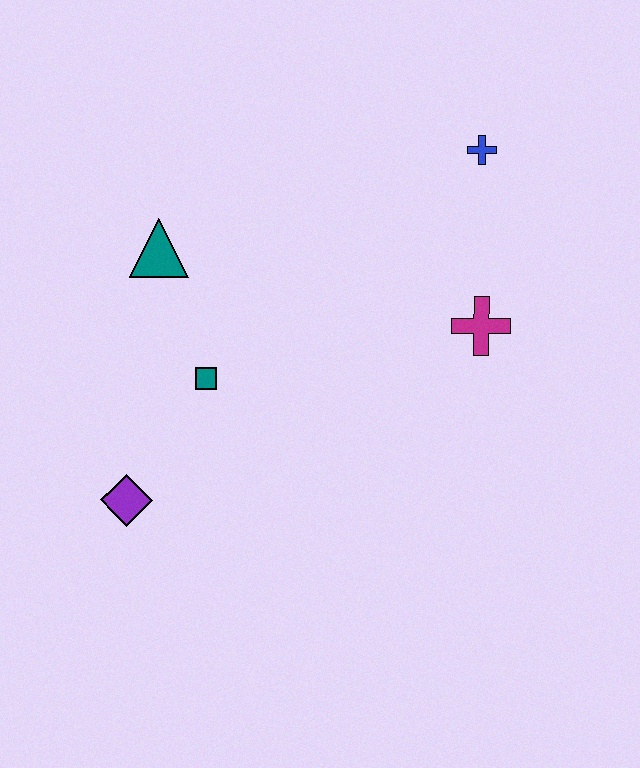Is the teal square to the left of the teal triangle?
No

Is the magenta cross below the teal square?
No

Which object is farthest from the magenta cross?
The purple diamond is farthest from the magenta cross.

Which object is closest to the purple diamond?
The teal square is closest to the purple diamond.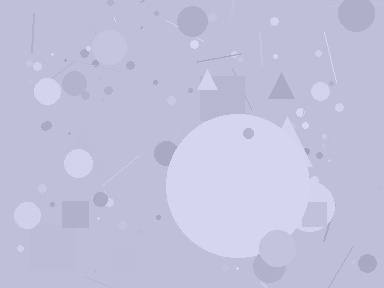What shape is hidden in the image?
A circle is hidden in the image.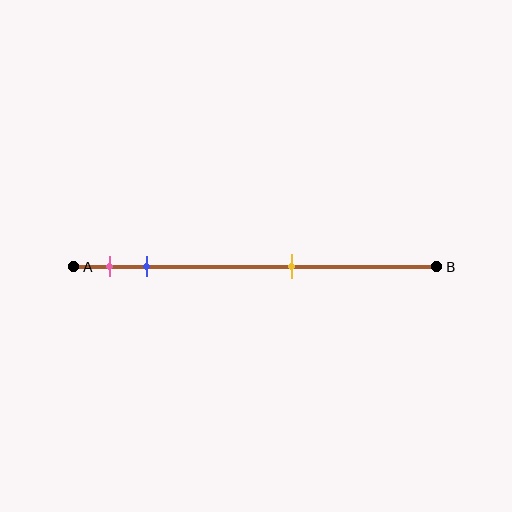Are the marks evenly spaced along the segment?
No, the marks are not evenly spaced.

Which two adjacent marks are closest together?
The pink and blue marks are the closest adjacent pair.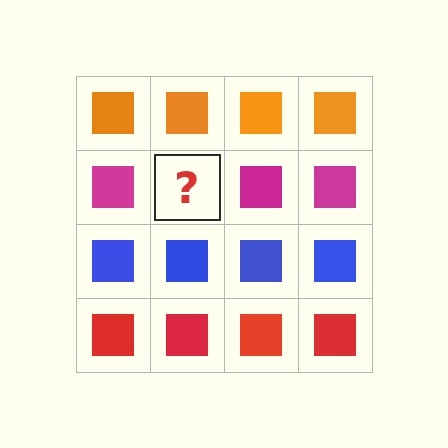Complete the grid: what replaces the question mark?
The question mark should be replaced with a magenta square.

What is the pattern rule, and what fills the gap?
The rule is that each row has a consistent color. The gap should be filled with a magenta square.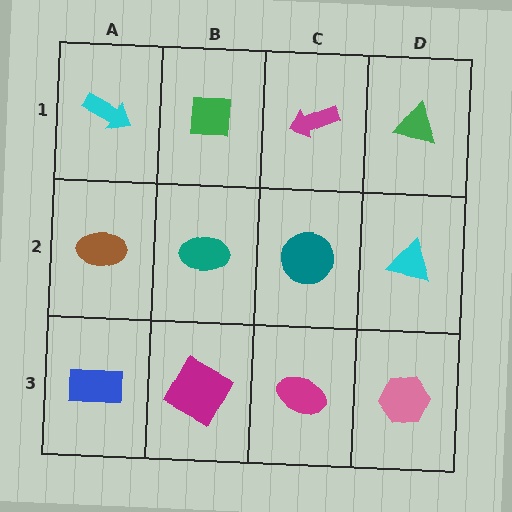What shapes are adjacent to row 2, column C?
A magenta arrow (row 1, column C), a magenta ellipse (row 3, column C), a teal ellipse (row 2, column B), a cyan triangle (row 2, column D).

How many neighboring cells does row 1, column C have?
3.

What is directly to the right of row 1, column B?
A magenta arrow.